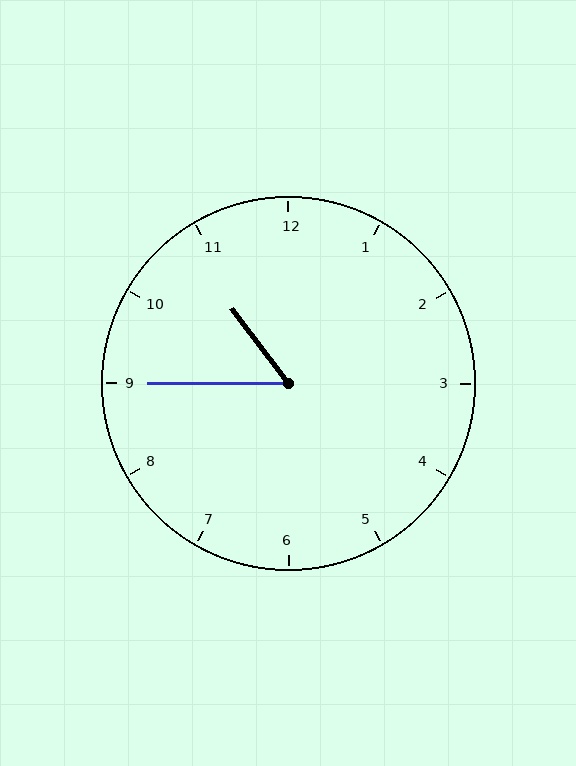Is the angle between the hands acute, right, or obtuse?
It is acute.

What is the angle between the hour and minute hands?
Approximately 52 degrees.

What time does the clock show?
10:45.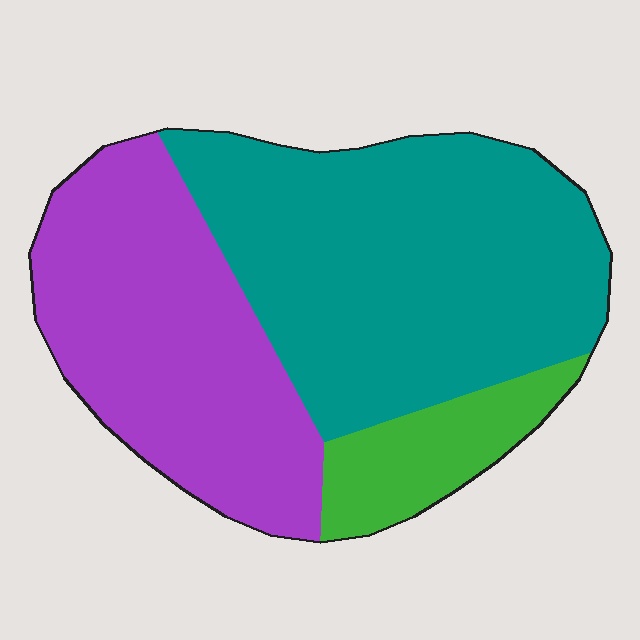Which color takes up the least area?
Green, at roughly 10%.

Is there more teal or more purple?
Teal.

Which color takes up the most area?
Teal, at roughly 50%.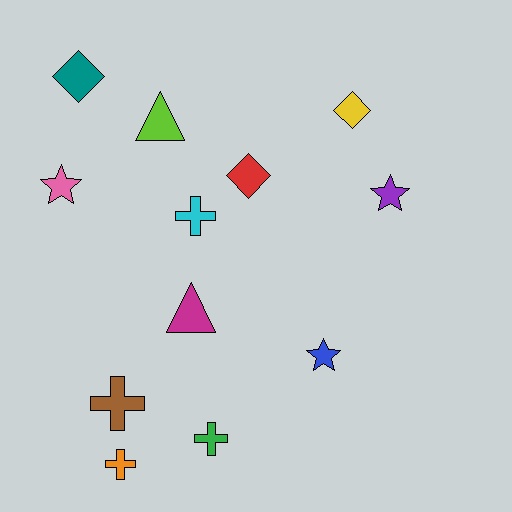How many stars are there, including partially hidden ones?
There are 3 stars.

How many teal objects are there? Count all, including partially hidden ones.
There is 1 teal object.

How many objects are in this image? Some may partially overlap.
There are 12 objects.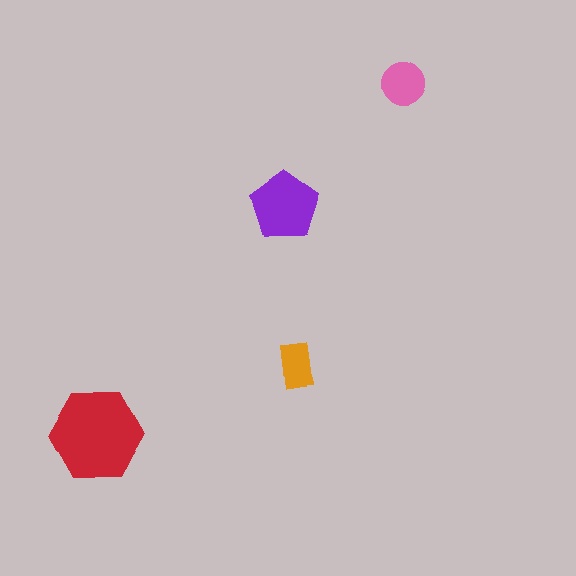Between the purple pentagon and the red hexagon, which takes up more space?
The red hexagon.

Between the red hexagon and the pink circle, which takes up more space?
The red hexagon.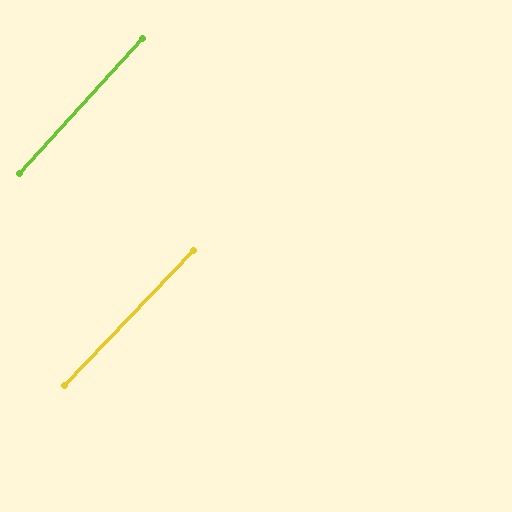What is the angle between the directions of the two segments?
Approximately 1 degree.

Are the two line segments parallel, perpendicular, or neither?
Parallel — their directions differ by only 1.3°.